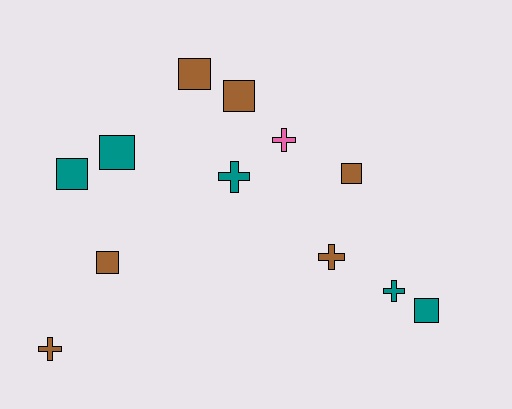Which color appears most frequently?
Brown, with 6 objects.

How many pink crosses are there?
There is 1 pink cross.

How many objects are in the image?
There are 12 objects.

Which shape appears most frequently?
Square, with 7 objects.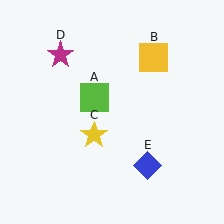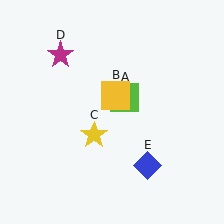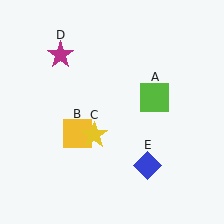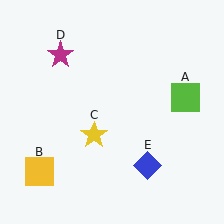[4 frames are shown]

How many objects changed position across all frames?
2 objects changed position: lime square (object A), yellow square (object B).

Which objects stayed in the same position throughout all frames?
Yellow star (object C) and magenta star (object D) and blue diamond (object E) remained stationary.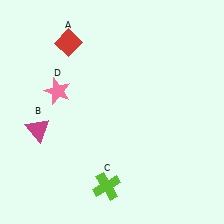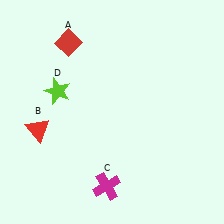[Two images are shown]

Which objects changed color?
B changed from magenta to red. C changed from lime to magenta. D changed from pink to lime.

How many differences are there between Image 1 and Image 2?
There are 3 differences between the two images.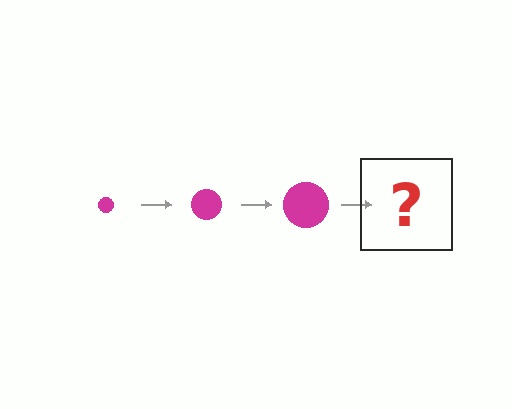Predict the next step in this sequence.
The next step is a magenta circle, larger than the previous one.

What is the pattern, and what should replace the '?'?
The pattern is that the circle gets progressively larger each step. The '?' should be a magenta circle, larger than the previous one.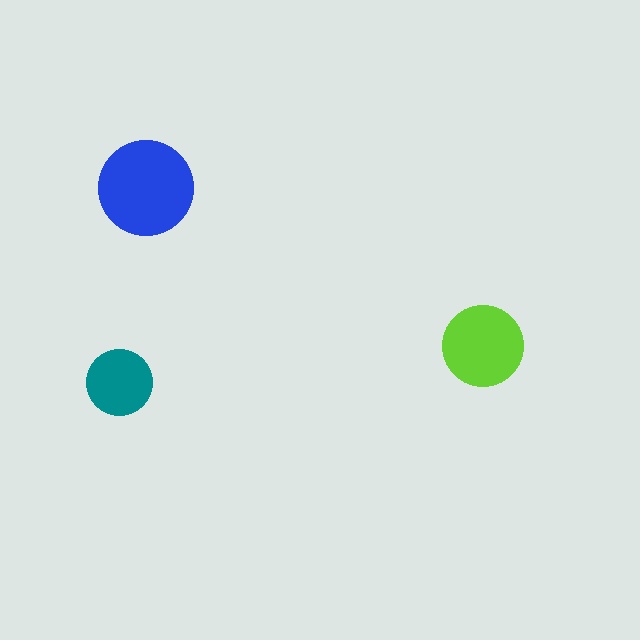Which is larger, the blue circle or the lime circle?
The blue one.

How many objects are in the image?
There are 3 objects in the image.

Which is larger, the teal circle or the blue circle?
The blue one.